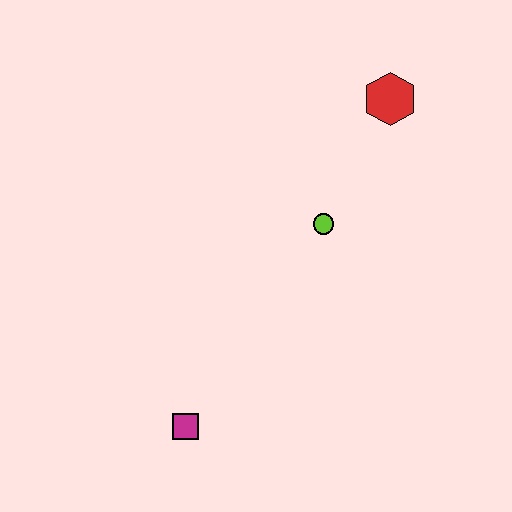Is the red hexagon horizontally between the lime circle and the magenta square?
No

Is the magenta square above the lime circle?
No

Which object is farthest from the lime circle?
The magenta square is farthest from the lime circle.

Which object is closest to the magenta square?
The lime circle is closest to the magenta square.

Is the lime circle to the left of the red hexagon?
Yes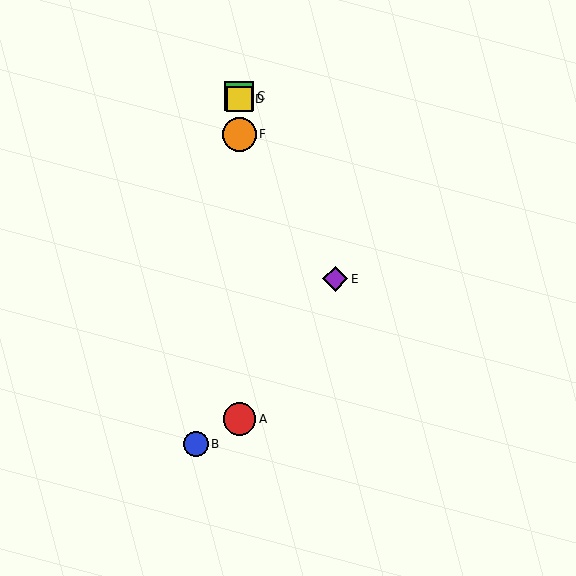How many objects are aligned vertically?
4 objects (A, C, D, F) are aligned vertically.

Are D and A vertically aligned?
Yes, both are at x≈239.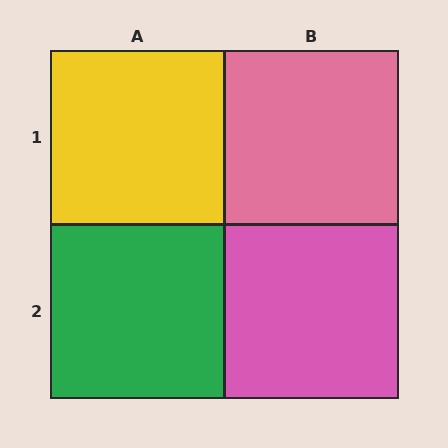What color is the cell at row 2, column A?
Green.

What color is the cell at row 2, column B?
Pink.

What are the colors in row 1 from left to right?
Yellow, pink.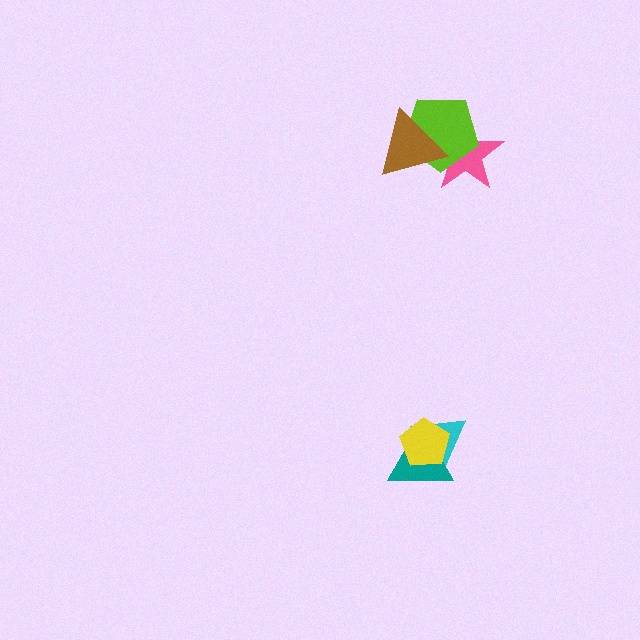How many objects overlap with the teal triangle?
2 objects overlap with the teal triangle.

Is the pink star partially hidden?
Yes, it is partially covered by another shape.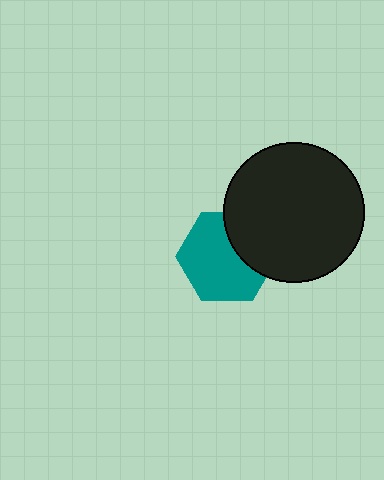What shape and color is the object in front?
The object in front is a black circle.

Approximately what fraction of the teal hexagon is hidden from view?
Roughly 31% of the teal hexagon is hidden behind the black circle.